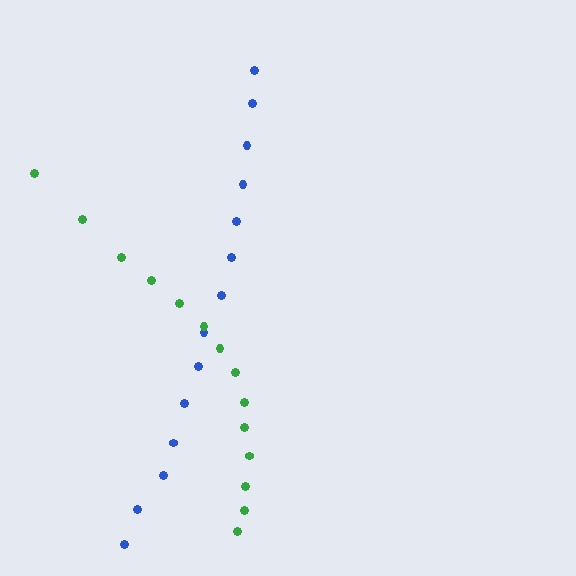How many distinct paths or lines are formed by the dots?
There are 2 distinct paths.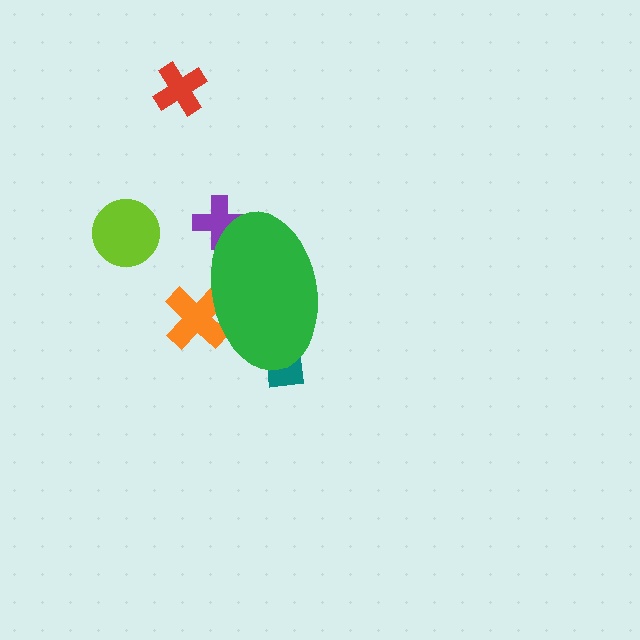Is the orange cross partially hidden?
Yes, the orange cross is partially hidden behind the green ellipse.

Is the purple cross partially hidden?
Yes, the purple cross is partially hidden behind the green ellipse.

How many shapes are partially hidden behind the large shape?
3 shapes are partially hidden.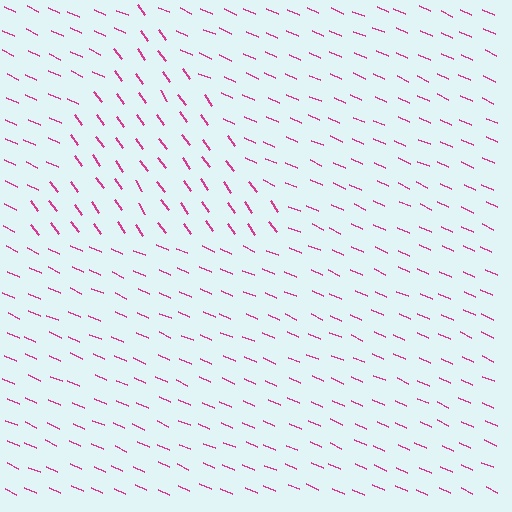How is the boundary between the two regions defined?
The boundary is defined purely by a change in line orientation (approximately 31 degrees difference). All lines are the same color and thickness.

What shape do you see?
I see a triangle.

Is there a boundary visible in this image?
Yes, there is a texture boundary formed by a change in line orientation.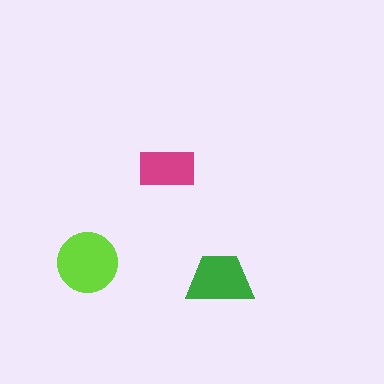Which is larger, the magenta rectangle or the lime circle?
The lime circle.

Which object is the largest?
The lime circle.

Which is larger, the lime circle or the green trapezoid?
The lime circle.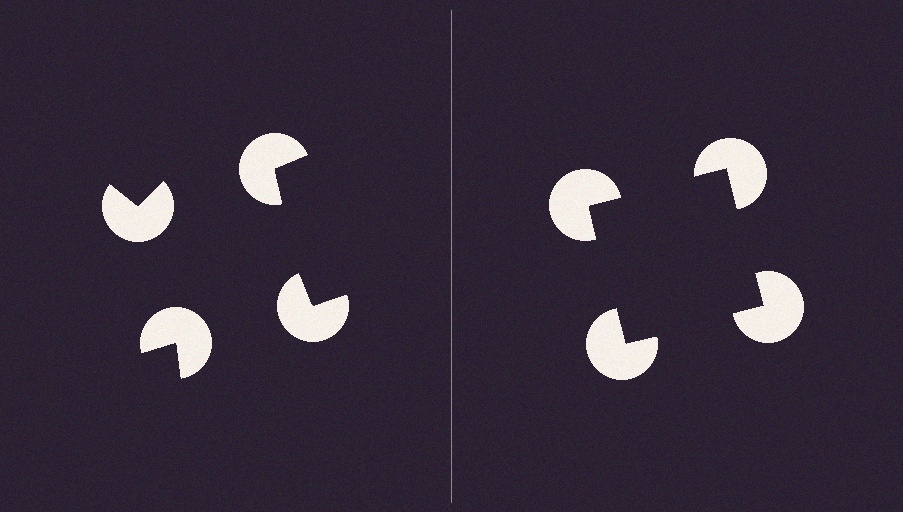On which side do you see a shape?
An illusory square appears on the right side. On the left side the wedge cuts are rotated, so no coherent shape forms.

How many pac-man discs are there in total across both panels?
8 — 4 on each side.